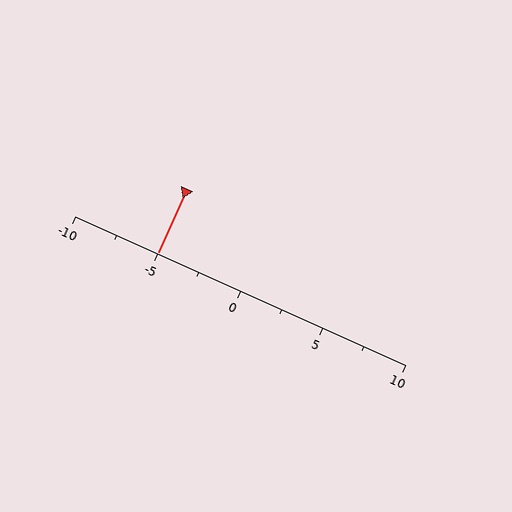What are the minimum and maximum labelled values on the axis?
The axis runs from -10 to 10.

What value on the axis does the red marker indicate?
The marker indicates approximately -5.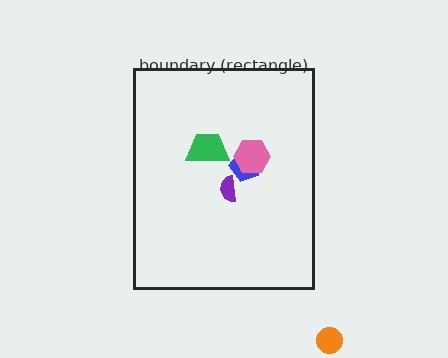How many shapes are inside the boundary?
4 inside, 1 outside.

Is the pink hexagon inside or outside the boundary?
Inside.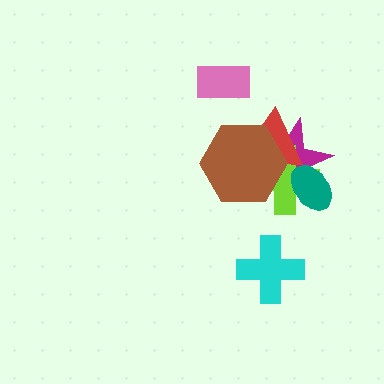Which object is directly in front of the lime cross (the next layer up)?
The red triangle is directly in front of the lime cross.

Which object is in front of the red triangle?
The brown hexagon is in front of the red triangle.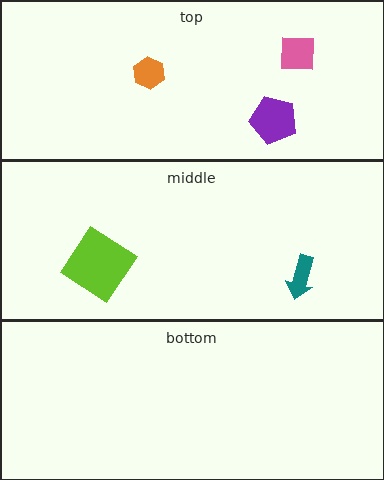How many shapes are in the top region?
3.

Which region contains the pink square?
The top region.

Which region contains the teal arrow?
The middle region.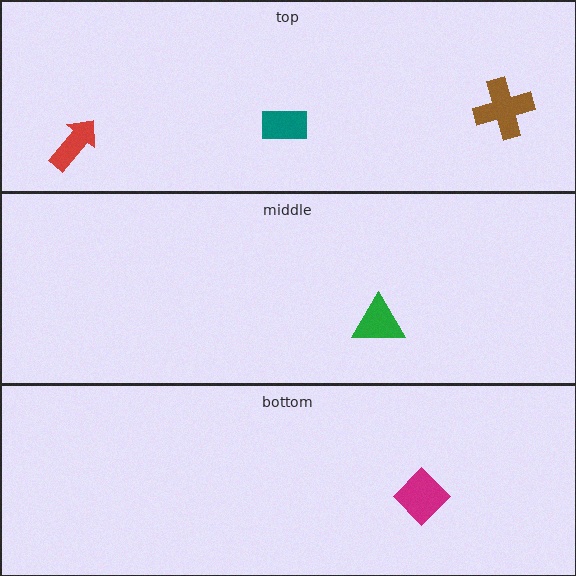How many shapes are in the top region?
3.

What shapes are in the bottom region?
The magenta diamond.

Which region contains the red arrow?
The top region.